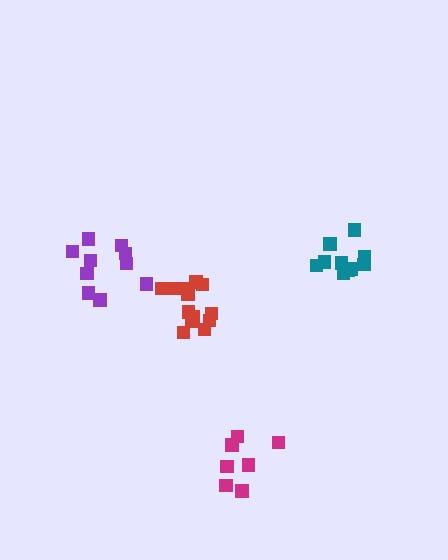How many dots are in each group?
Group 1: 10 dots, Group 2: 13 dots, Group 3: 7 dots, Group 4: 11 dots (41 total).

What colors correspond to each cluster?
The clusters are colored: purple, red, magenta, teal.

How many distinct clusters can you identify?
There are 4 distinct clusters.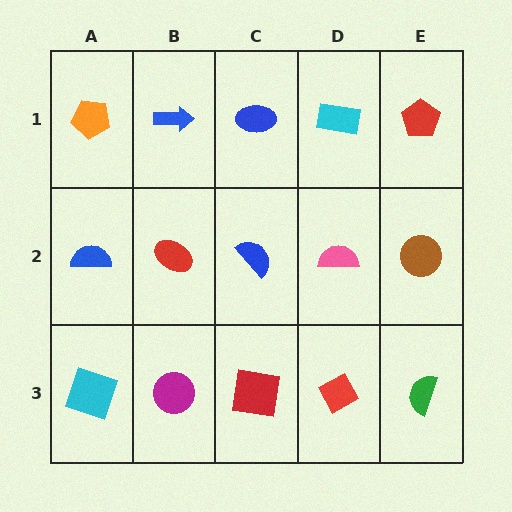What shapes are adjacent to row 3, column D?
A pink semicircle (row 2, column D), a red square (row 3, column C), a green semicircle (row 3, column E).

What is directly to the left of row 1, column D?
A blue ellipse.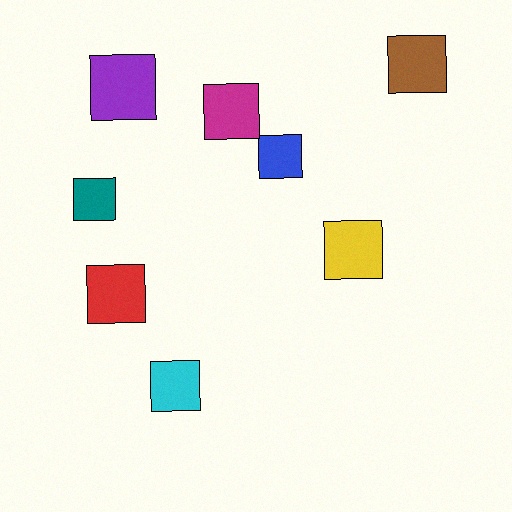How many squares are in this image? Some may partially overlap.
There are 8 squares.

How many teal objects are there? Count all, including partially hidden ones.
There is 1 teal object.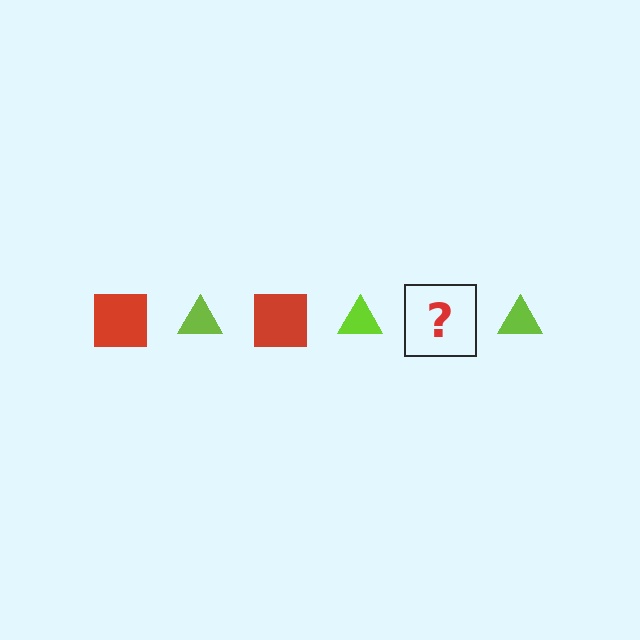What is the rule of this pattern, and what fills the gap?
The rule is that the pattern alternates between red square and lime triangle. The gap should be filled with a red square.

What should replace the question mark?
The question mark should be replaced with a red square.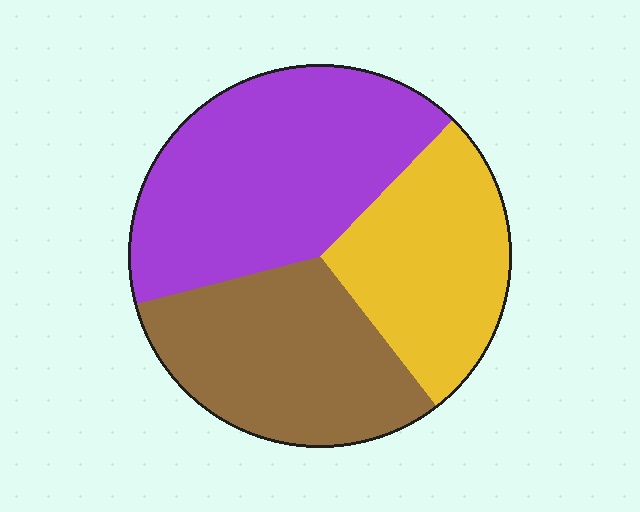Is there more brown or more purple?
Purple.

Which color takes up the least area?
Yellow, at roughly 25%.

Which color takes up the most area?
Purple, at roughly 40%.